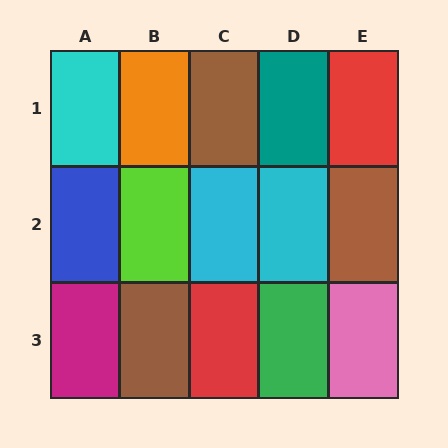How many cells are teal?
1 cell is teal.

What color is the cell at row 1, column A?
Cyan.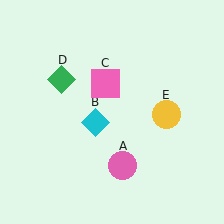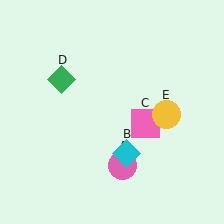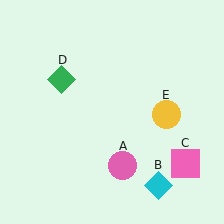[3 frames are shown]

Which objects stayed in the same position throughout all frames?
Pink circle (object A) and green diamond (object D) and yellow circle (object E) remained stationary.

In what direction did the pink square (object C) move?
The pink square (object C) moved down and to the right.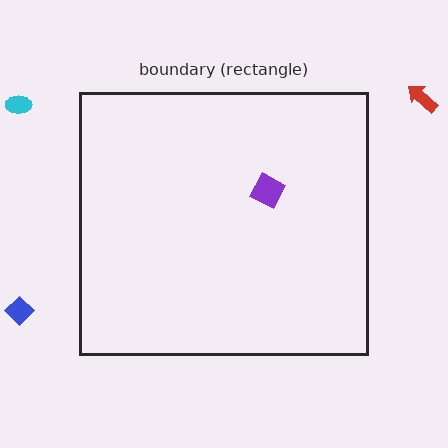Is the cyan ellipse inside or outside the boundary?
Outside.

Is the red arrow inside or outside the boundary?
Outside.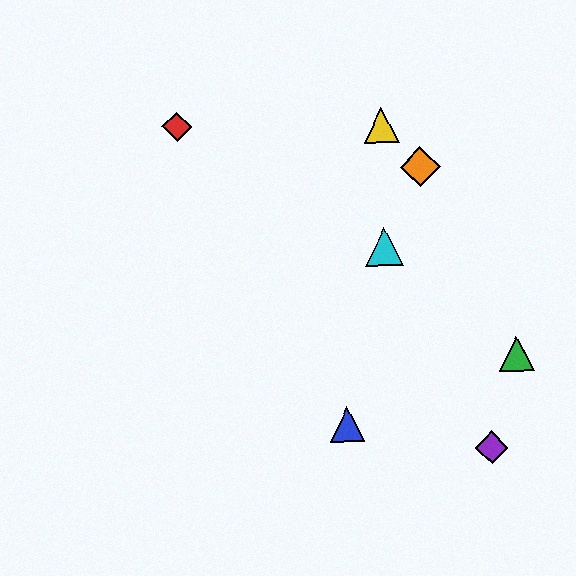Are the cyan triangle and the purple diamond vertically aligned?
No, the cyan triangle is at x≈385 and the purple diamond is at x≈492.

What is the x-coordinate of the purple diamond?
The purple diamond is at x≈492.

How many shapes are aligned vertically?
2 shapes (the yellow triangle, the cyan triangle) are aligned vertically.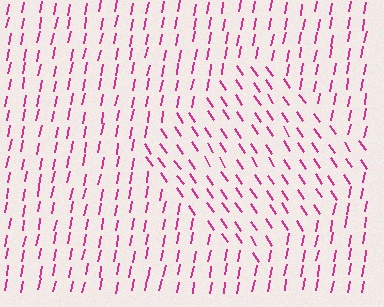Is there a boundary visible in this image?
Yes, there is a texture boundary formed by a change in line orientation.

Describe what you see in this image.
The image is filled with small magenta line segments. A diamond region in the image has lines oriented differently from the surrounding lines, creating a visible texture boundary.